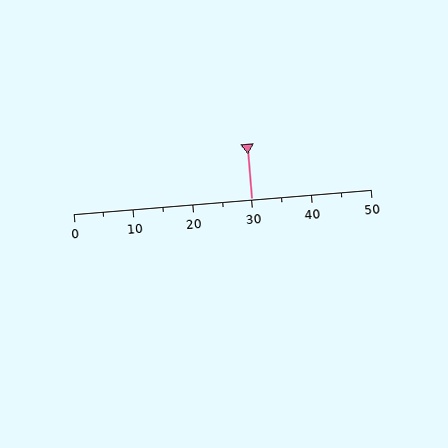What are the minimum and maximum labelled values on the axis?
The axis runs from 0 to 50.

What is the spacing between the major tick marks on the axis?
The major ticks are spaced 10 apart.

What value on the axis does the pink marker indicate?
The marker indicates approximately 30.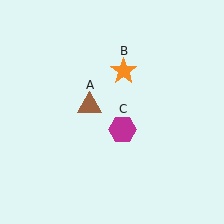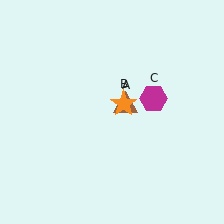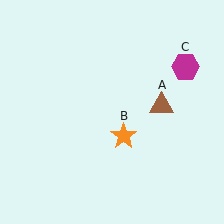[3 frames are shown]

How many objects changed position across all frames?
3 objects changed position: brown triangle (object A), orange star (object B), magenta hexagon (object C).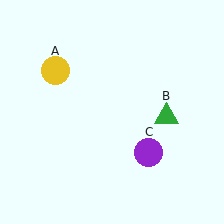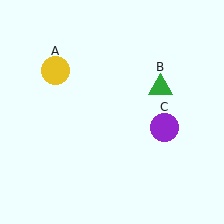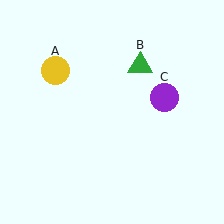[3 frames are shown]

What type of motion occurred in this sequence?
The green triangle (object B), purple circle (object C) rotated counterclockwise around the center of the scene.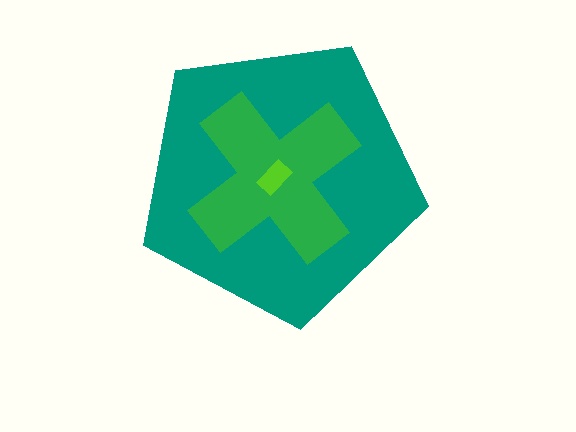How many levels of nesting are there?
3.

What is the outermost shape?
The teal pentagon.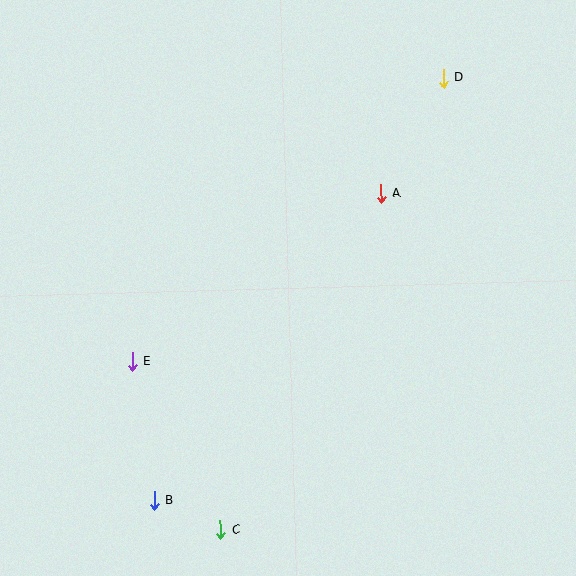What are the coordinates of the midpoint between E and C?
The midpoint between E and C is at (176, 446).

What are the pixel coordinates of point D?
Point D is at (444, 78).